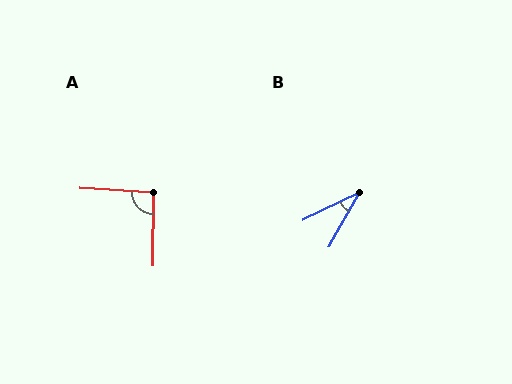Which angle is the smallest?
B, at approximately 35 degrees.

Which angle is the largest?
A, at approximately 93 degrees.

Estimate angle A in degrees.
Approximately 93 degrees.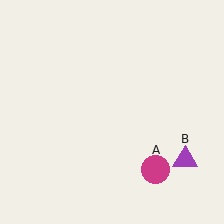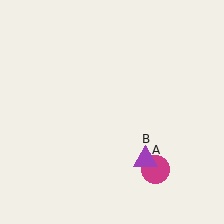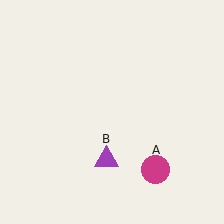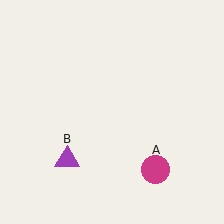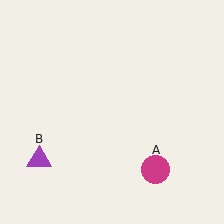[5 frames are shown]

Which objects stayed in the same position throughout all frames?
Magenta circle (object A) remained stationary.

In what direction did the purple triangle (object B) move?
The purple triangle (object B) moved left.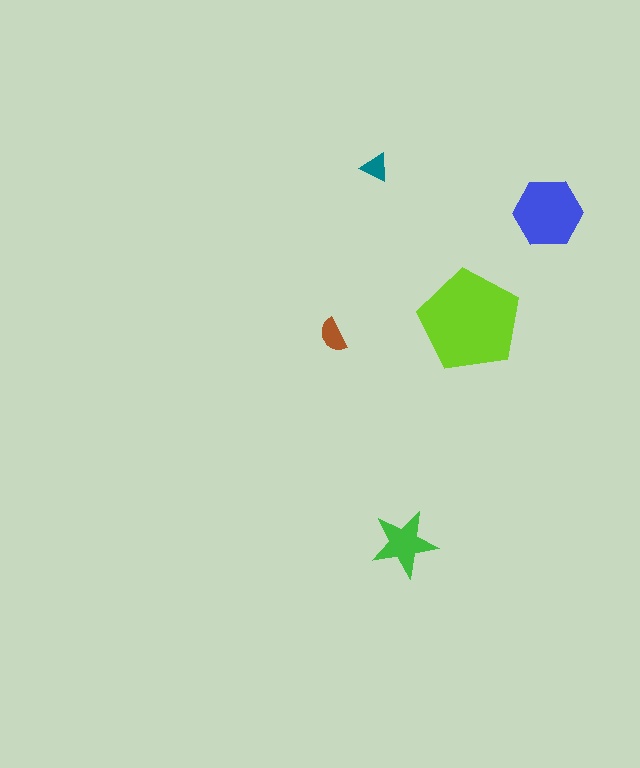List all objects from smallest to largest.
The teal triangle, the brown semicircle, the green star, the blue hexagon, the lime pentagon.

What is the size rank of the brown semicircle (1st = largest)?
4th.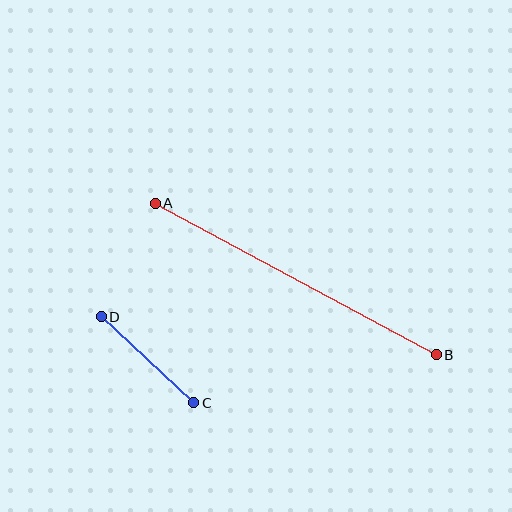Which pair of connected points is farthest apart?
Points A and B are farthest apart.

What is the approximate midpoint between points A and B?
The midpoint is at approximately (296, 279) pixels.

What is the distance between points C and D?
The distance is approximately 126 pixels.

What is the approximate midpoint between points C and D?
The midpoint is at approximately (148, 360) pixels.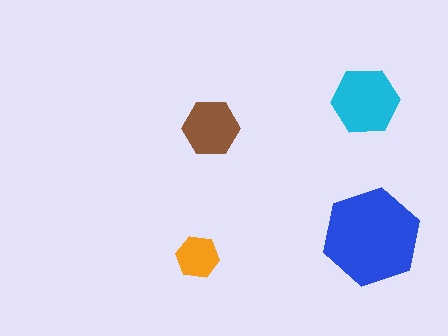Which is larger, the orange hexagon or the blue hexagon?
The blue one.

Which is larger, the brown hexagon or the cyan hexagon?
The cyan one.